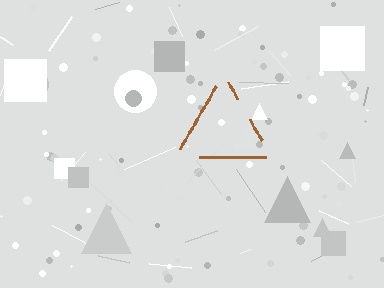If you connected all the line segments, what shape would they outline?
They would outline a triangle.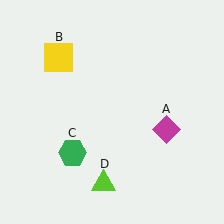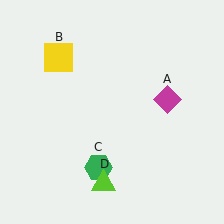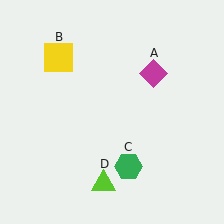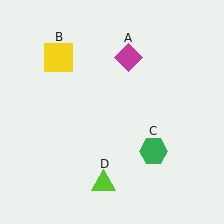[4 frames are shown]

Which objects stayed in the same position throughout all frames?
Yellow square (object B) and lime triangle (object D) remained stationary.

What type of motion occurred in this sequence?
The magenta diamond (object A), green hexagon (object C) rotated counterclockwise around the center of the scene.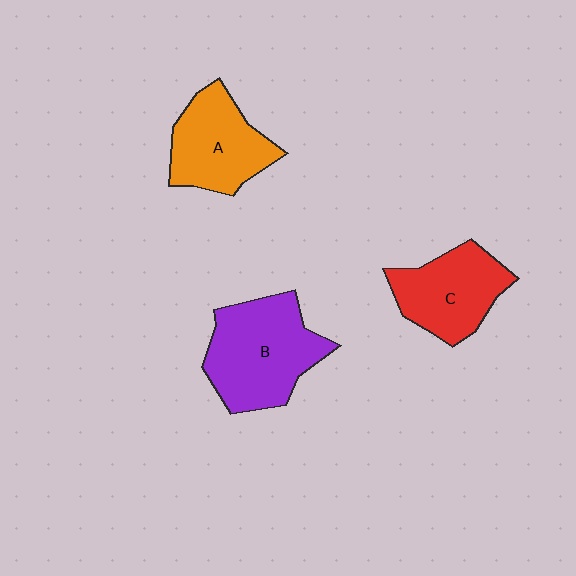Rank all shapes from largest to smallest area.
From largest to smallest: B (purple), A (orange), C (red).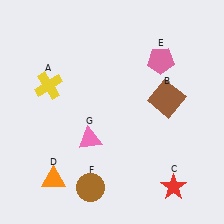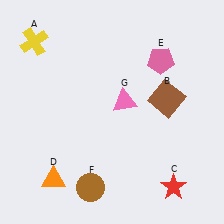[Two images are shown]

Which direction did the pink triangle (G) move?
The pink triangle (G) moved up.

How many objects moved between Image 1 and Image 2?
2 objects moved between the two images.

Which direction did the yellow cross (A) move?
The yellow cross (A) moved up.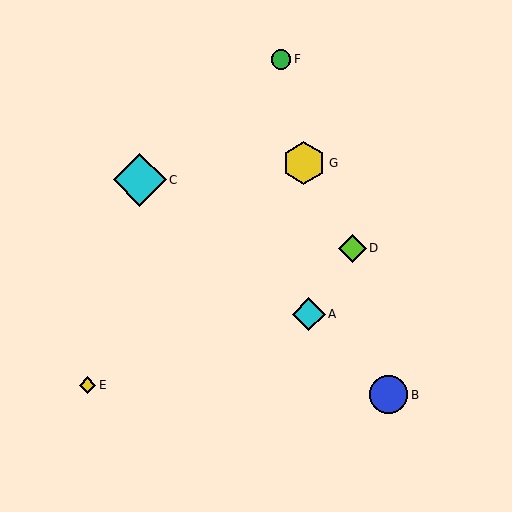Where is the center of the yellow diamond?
The center of the yellow diamond is at (88, 385).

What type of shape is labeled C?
Shape C is a cyan diamond.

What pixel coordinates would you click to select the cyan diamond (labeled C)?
Click at (140, 180) to select the cyan diamond C.